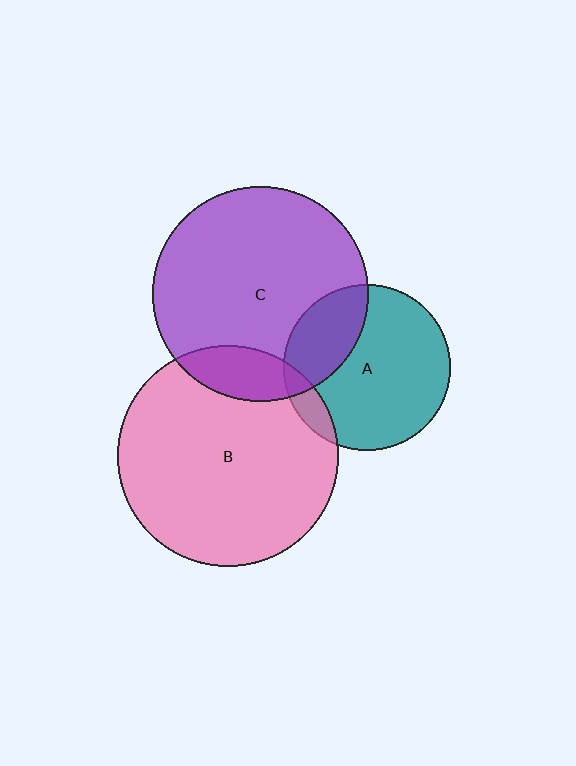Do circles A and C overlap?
Yes.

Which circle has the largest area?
Circle B (pink).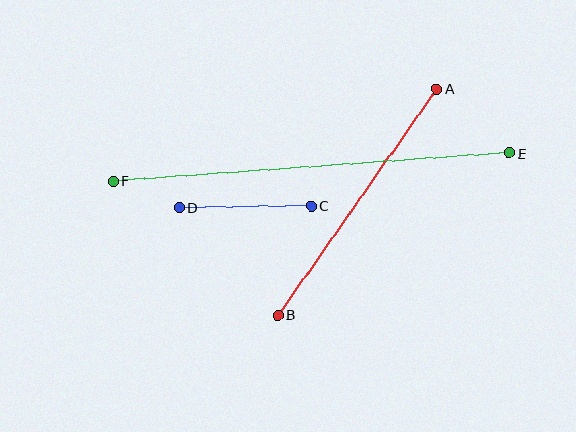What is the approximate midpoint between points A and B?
The midpoint is at approximately (357, 202) pixels.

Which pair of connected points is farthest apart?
Points E and F are farthest apart.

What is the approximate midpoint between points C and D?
The midpoint is at approximately (246, 207) pixels.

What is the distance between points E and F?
The distance is approximately 397 pixels.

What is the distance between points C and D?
The distance is approximately 132 pixels.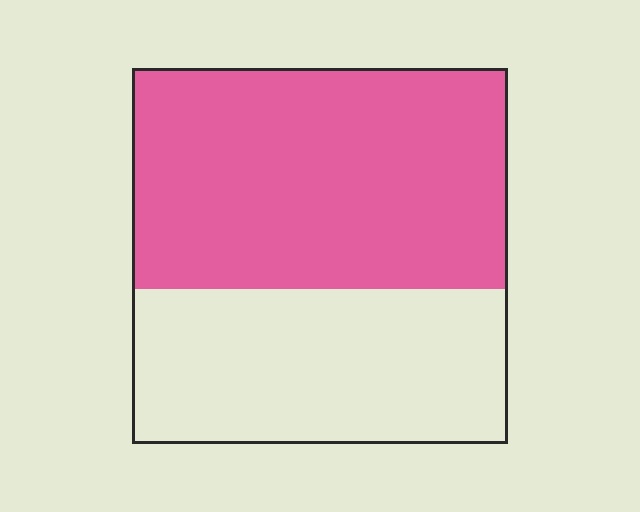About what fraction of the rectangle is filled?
About three fifths (3/5).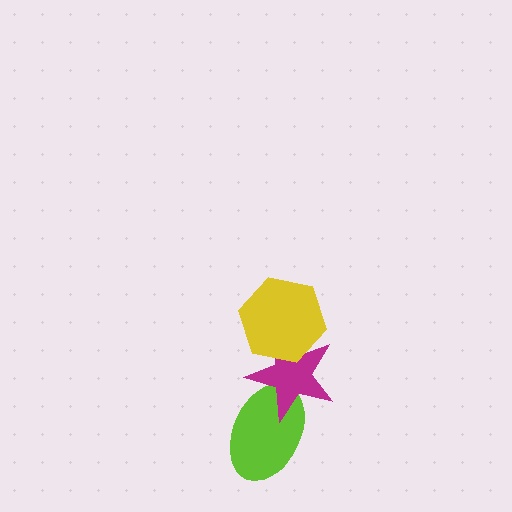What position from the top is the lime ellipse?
The lime ellipse is 3rd from the top.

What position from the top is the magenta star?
The magenta star is 2nd from the top.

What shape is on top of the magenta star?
The yellow hexagon is on top of the magenta star.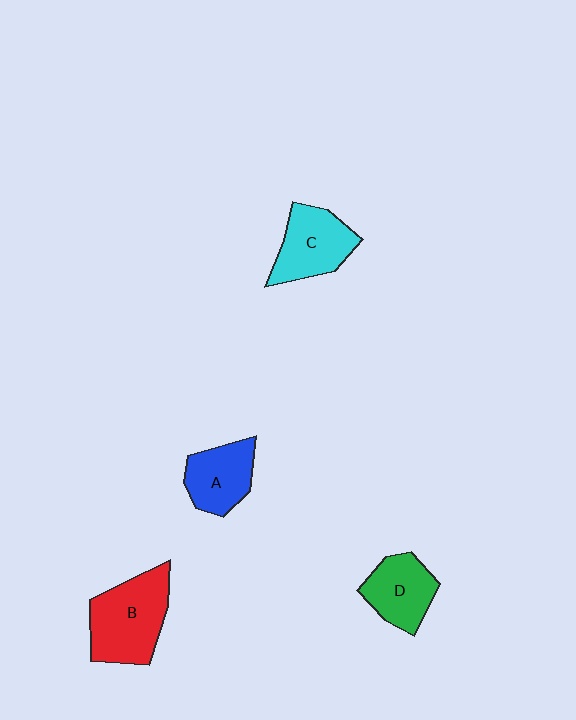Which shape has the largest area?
Shape B (red).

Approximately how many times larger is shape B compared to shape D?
Approximately 1.5 times.